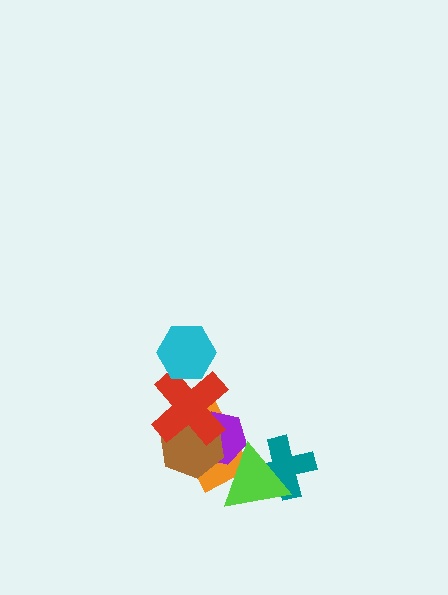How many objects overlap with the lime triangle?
3 objects overlap with the lime triangle.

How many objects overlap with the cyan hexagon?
1 object overlaps with the cyan hexagon.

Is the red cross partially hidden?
Yes, it is partially covered by another shape.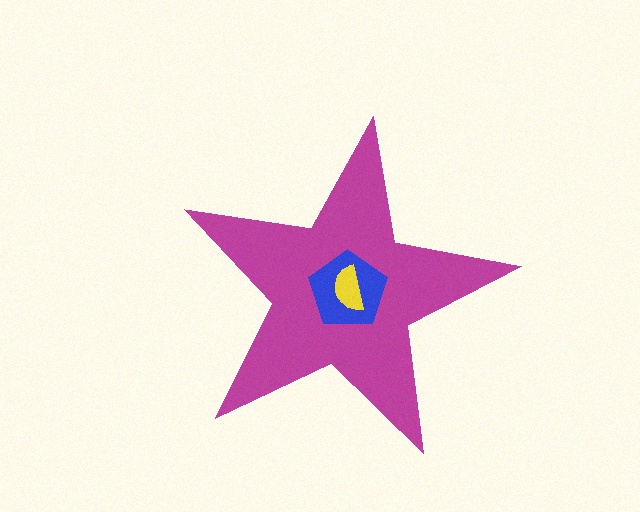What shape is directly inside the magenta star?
The blue pentagon.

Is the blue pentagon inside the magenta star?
Yes.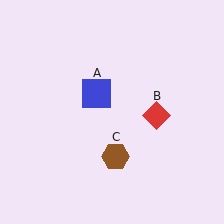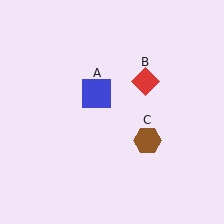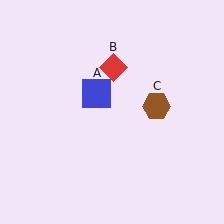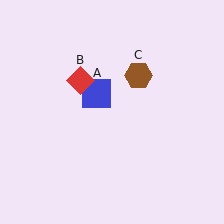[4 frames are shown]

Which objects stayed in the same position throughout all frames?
Blue square (object A) remained stationary.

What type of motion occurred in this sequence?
The red diamond (object B), brown hexagon (object C) rotated counterclockwise around the center of the scene.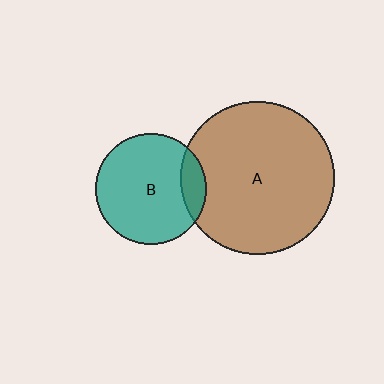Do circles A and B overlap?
Yes.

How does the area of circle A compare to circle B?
Approximately 1.9 times.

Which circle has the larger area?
Circle A (brown).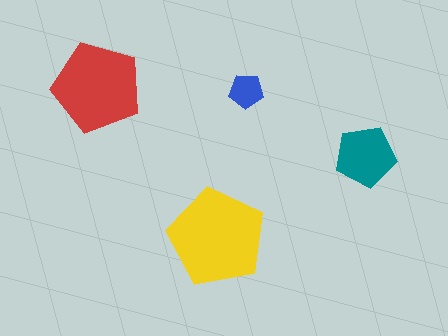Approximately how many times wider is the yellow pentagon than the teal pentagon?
About 1.5 times wider.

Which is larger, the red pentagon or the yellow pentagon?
The yellow one.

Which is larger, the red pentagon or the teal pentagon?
The red one.